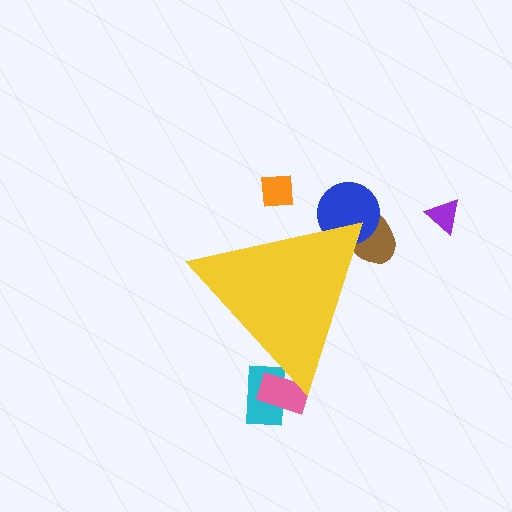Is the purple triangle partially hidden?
No, the purple triangle is fully visible.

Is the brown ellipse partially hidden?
Yes, the brown ellipse is partially hidden behind the yellow triangle.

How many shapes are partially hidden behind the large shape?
5 shapes are partially hidden.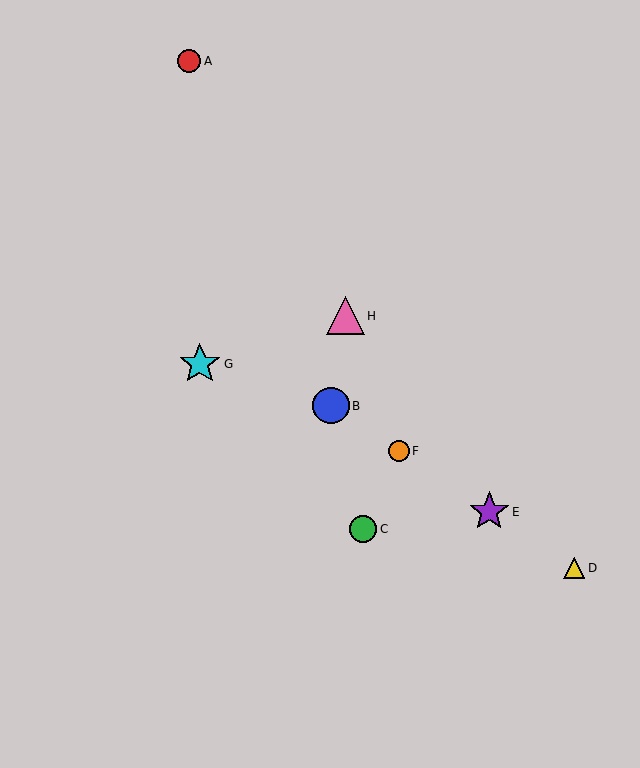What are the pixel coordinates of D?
Object D is at (574, 568).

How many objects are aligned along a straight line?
4 objects (B, D, E, F) are aligned along a straight line.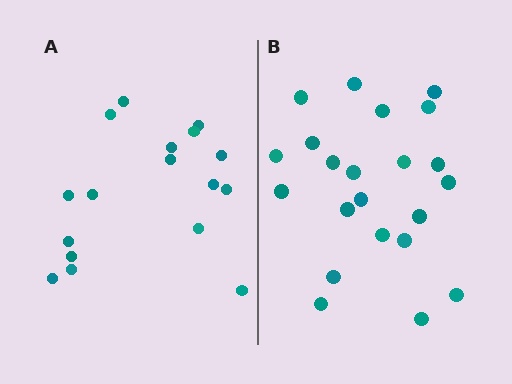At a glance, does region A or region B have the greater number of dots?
Region B (the right region) has more dots.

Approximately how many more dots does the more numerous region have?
Region B has about 5 more dots than region A.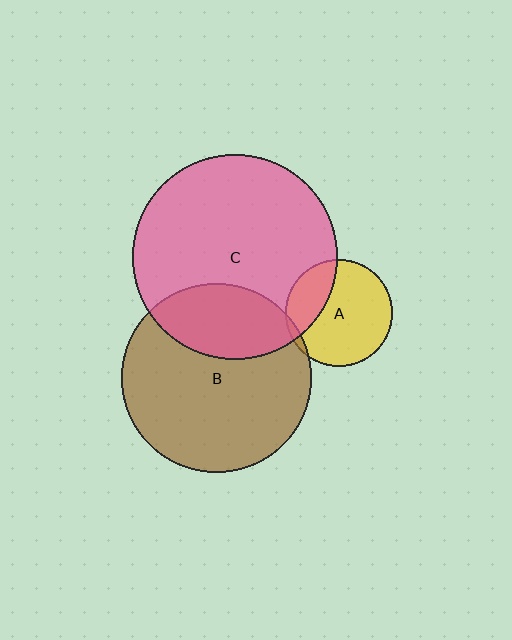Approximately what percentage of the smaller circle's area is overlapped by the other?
Approximately 5%.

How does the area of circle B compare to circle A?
Approximately 3.1 times.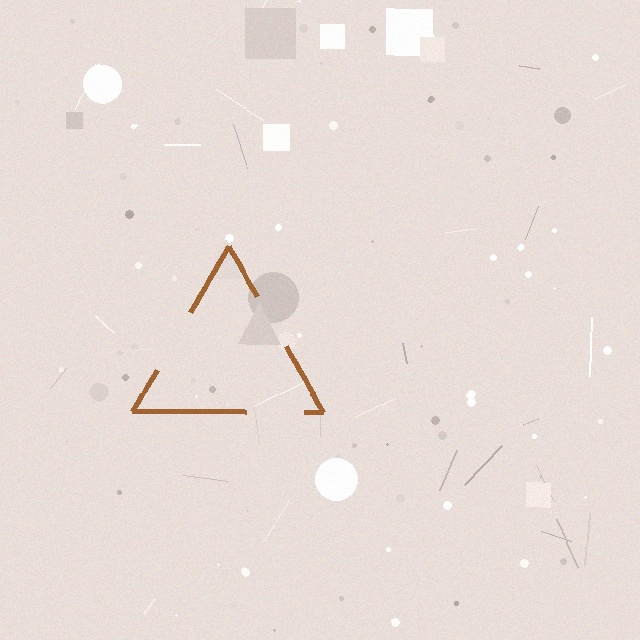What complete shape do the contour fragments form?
The contour fragments form a triangle.